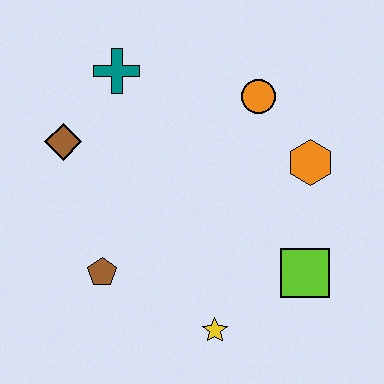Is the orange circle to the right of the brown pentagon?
Yes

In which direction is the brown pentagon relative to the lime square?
The brown pentagon is to the left of the lime square.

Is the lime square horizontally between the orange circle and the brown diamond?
No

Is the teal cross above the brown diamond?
Yes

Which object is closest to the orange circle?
The orange hexagon is closest to the orange circle.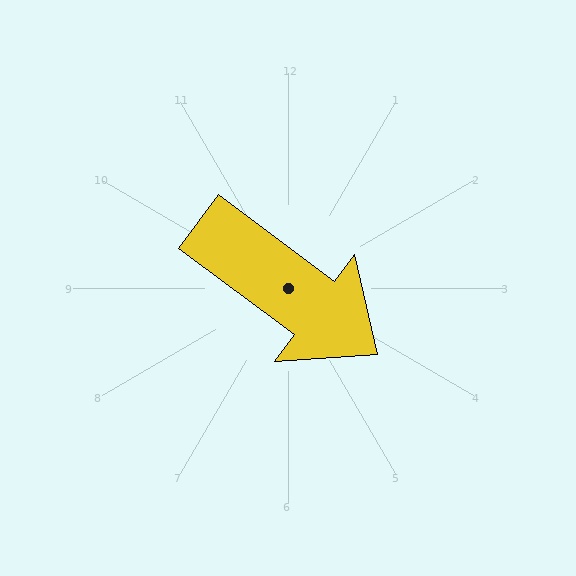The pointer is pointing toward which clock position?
Roughly 4 o'clock.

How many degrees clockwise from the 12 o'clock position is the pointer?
Approximately 127 degrees.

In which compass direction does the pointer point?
Southeast.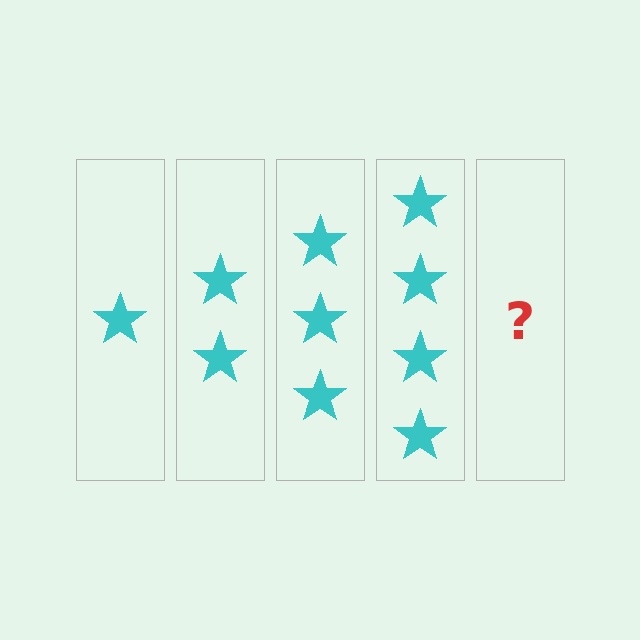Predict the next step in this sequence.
The next step is 5 stars.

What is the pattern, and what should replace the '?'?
The pattern is that each step adds one more star. The '?' should be 5 stars.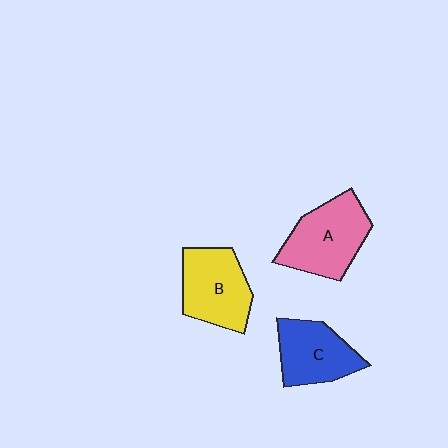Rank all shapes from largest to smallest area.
From largest to smallest: A (pink), B (yellow), C (blue).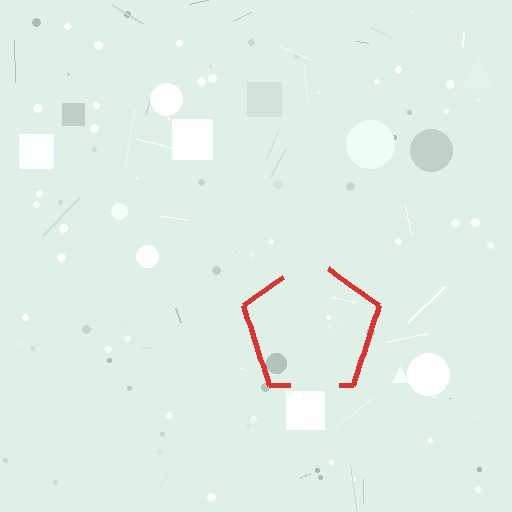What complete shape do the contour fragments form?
The contour fragments form a pentagon.